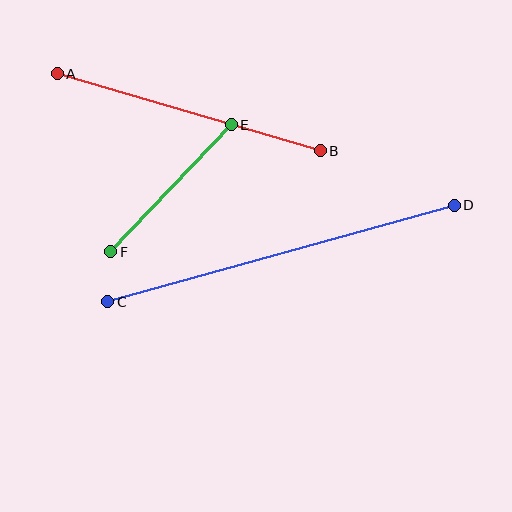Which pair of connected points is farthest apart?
Points C and D are farthest apart.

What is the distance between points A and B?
The distance is approximately 274 pixels.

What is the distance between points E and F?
The distance is approximately 175 pixels.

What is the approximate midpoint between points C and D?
The midpoint is at approximately (281, 254) pixels.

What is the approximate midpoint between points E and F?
The midpoint is at approximately (171, 188) pixels.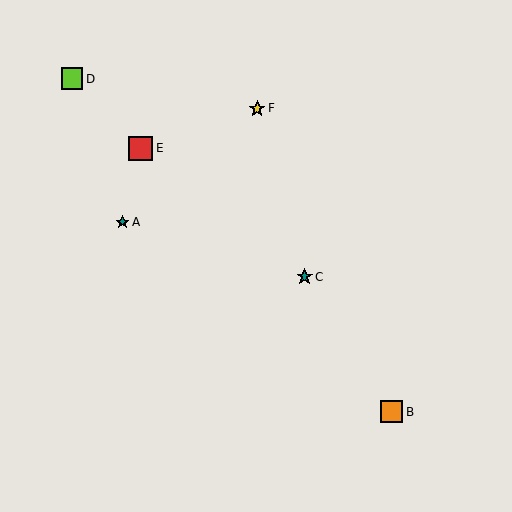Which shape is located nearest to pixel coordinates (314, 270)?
The teal star (labeled C) at (305, 277) is nearest to that location.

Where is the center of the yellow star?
The center of the yellow star is at (257, 109).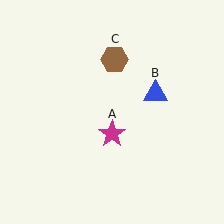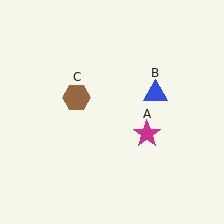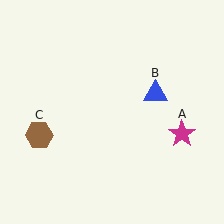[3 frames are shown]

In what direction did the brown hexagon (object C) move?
The brown hexagon (object C) moved down and to the left.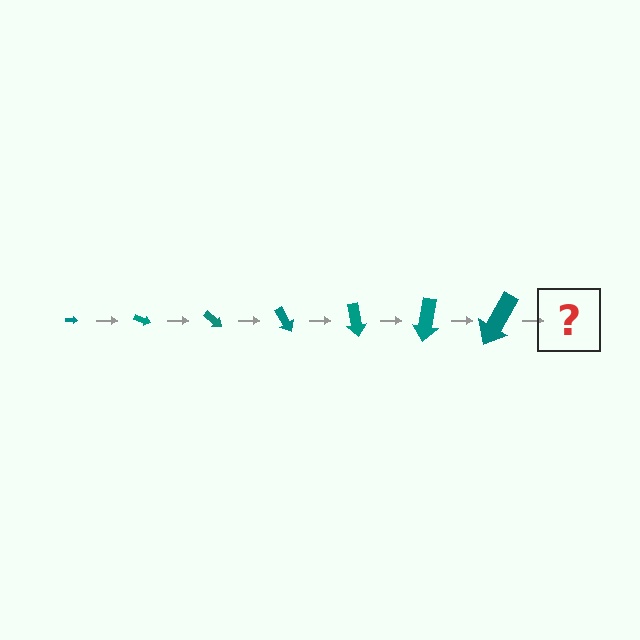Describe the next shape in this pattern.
It should be an arrow, larger than the previous one and rotated 140 degrees from the start.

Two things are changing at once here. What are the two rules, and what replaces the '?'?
The two rules are that the arrow grows larger each step and it rotates 20 degrees each step. The '?' should be an arrow, larger than the previous one and rotated 140 degrees from the start.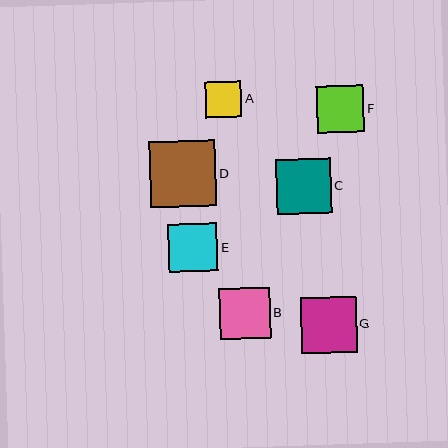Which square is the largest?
Square D is the largest with a size of approximately 66 pixels.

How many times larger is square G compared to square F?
Square G is approximately 1.2 times the size of square F.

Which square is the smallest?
Square A is the smallest with a size of approximately 36 pixels.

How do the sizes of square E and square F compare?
Square E and square F are approximately the same size.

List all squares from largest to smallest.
From largest to smallest: D, G, C, B, E, F, A.